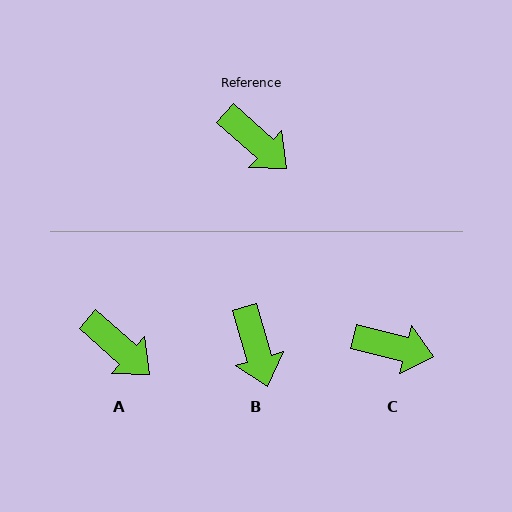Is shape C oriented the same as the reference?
No, it is off by about 27 degrees.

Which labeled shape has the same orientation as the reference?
A.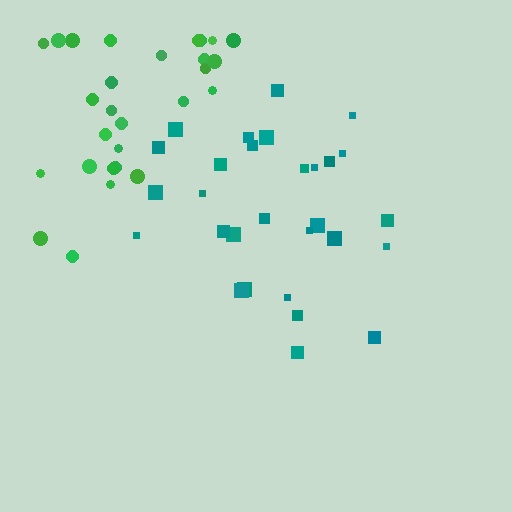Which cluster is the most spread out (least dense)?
Teal.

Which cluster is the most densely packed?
Green.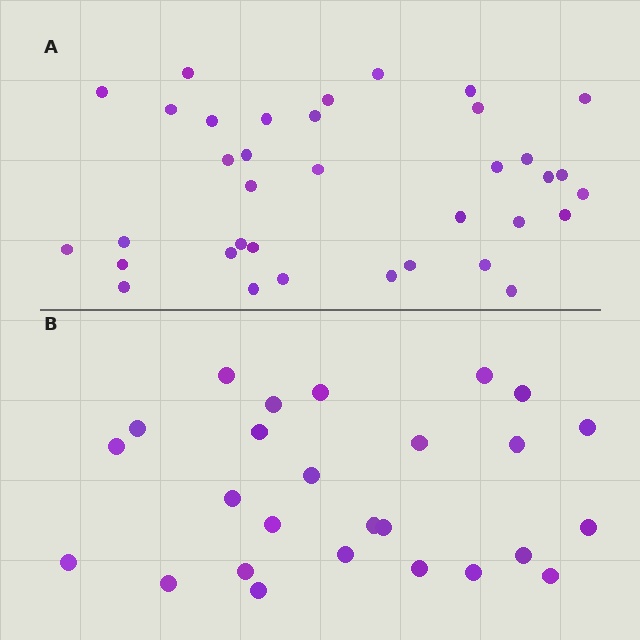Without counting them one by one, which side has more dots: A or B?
Region A (the top region) has more dots.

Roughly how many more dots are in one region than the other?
Region A has roughly 10 or so more dots than region B.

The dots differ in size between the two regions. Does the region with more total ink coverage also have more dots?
No. Region B has more total ink coverage because its dots are larger, but region A actually contains more individual dots. Total area can be misleading — the number of items is what matters here.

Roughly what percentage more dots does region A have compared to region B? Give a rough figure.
About 40% more.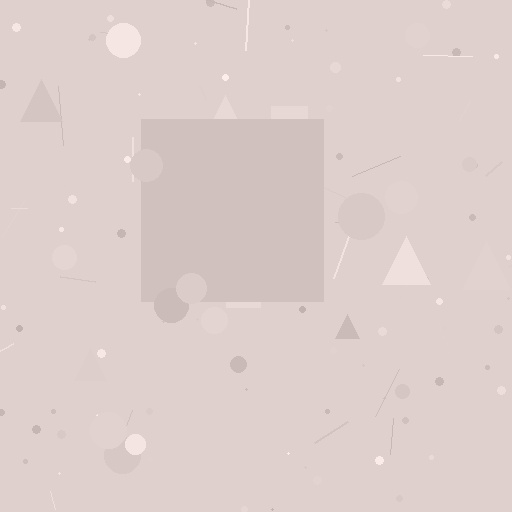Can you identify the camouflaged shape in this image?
The camouflaged shape is a square.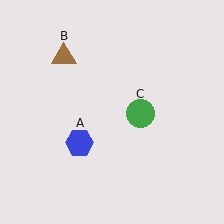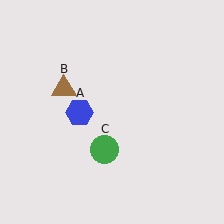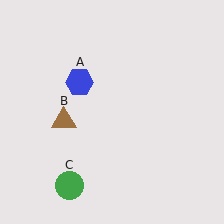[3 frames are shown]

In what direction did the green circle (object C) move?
The green circle (object C) moved down and to the left.